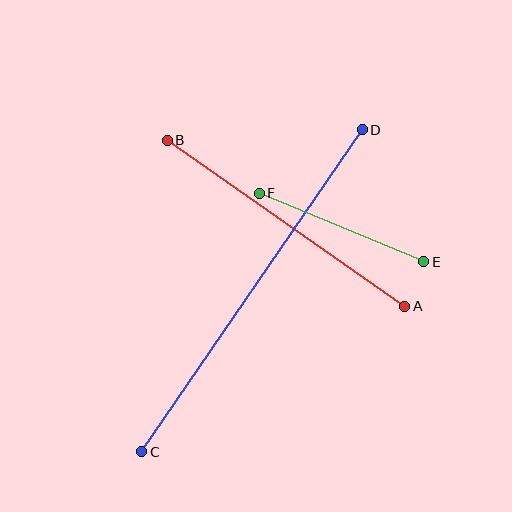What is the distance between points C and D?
The distance is approximately 390 pixels.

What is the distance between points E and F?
The distance is approximately 178 pixels.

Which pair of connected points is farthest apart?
Points C and D are farthest apart.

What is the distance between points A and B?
The distance is approximately 290 pixels.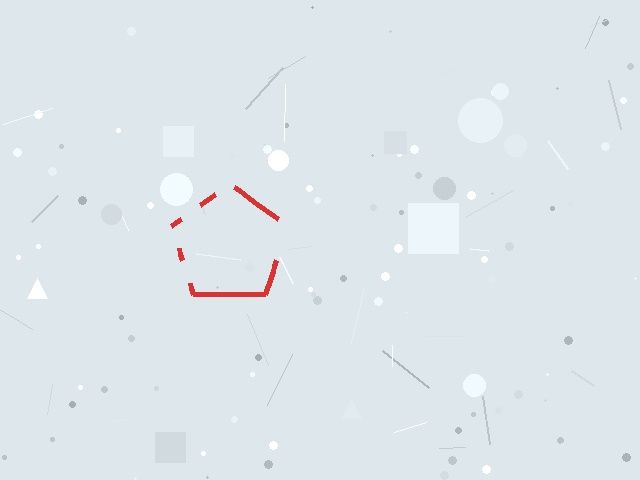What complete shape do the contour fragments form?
The contour fragments form a pentagon.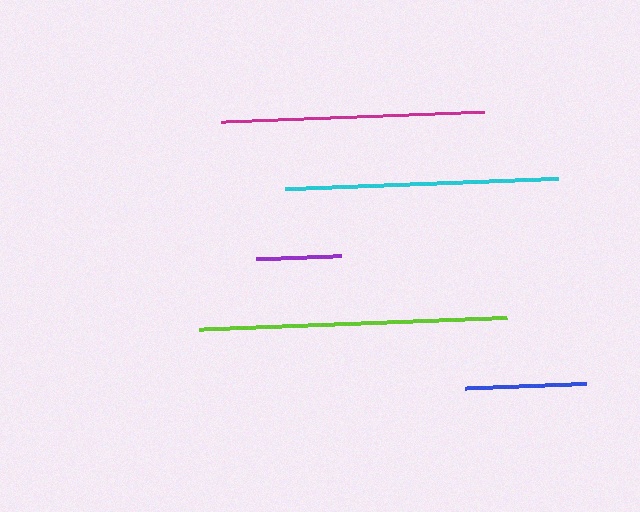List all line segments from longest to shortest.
From longest to shortest: lime, cyan, magenta, blue, purple.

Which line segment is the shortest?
The purple line is the shortest at approximately 84 pixels.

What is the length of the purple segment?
The purple segment is approximately 84 pixels long.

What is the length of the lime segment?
The lime segment is approximately 309 pixels long.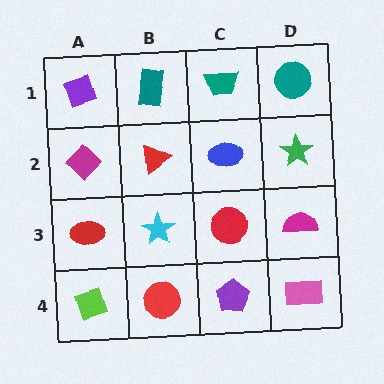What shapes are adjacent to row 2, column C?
A teal trapezoid (row 1, column C), a red circle (row 3, column C), a red triangle (row 2, column B), a green star (row 2, column D).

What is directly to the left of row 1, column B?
A purple diamond.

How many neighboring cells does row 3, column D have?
3.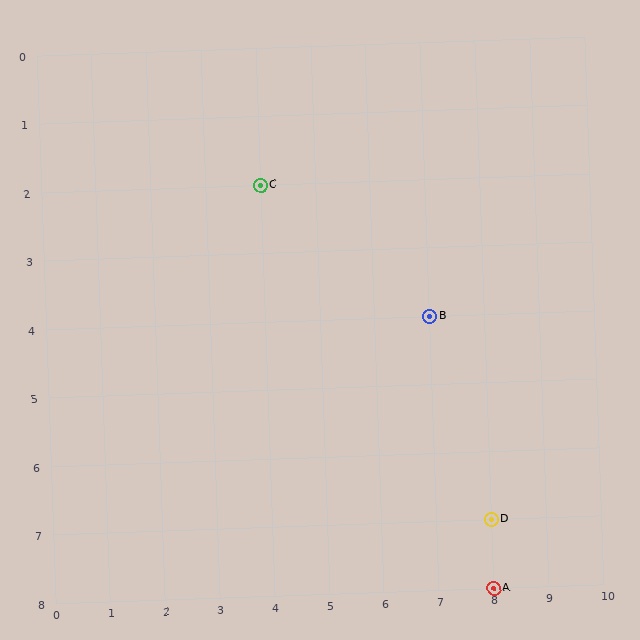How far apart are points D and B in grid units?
Points D and B are 1 column and 3 rows apart (about 3.2 grid units diagonally).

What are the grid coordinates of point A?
Point A is at grid coordinates (8, 8).